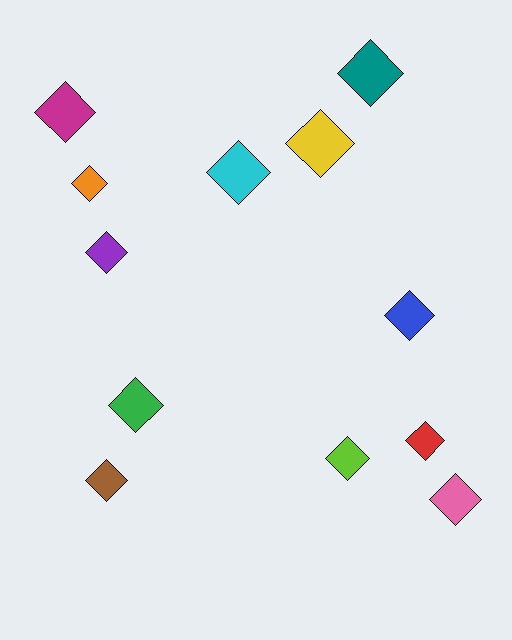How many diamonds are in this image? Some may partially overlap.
There are 12 diamonds.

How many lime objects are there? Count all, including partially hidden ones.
There is 1 lime object.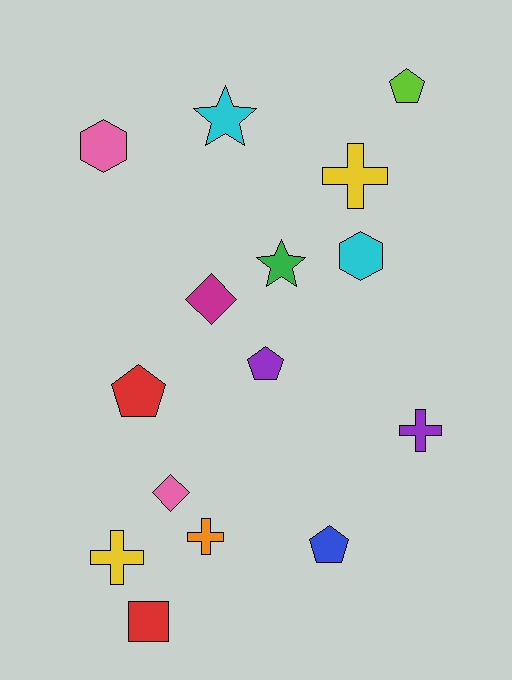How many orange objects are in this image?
There is 1 orange object.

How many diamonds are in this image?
There are 2 diamonds.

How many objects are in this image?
There are 15 objects.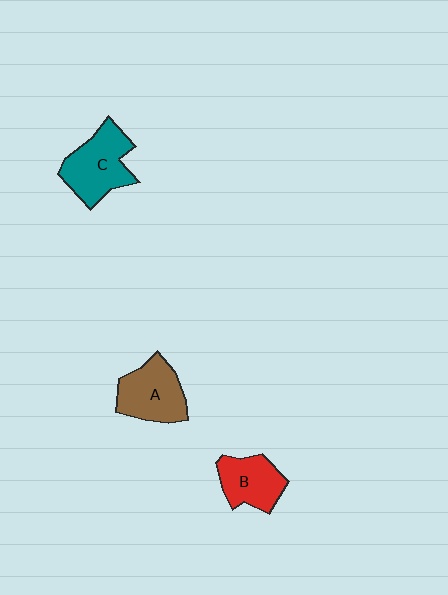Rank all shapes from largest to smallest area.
From largest to smallest: C (teal), A (brown), B (red).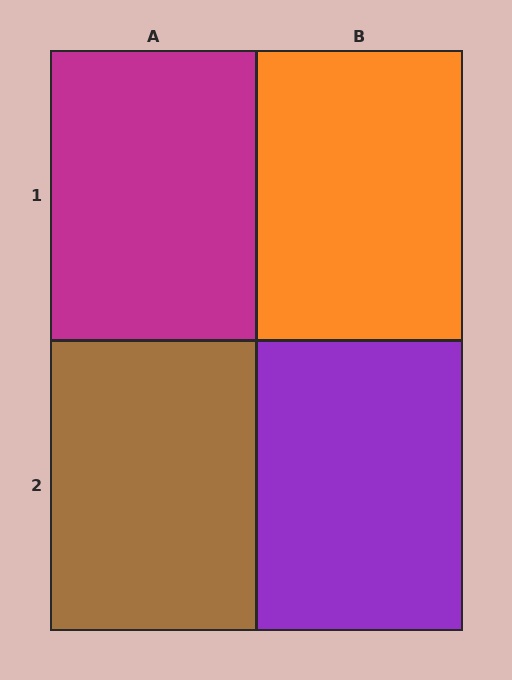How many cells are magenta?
1 cell is magenta.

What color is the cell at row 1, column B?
Orange.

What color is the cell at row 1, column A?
Magenta.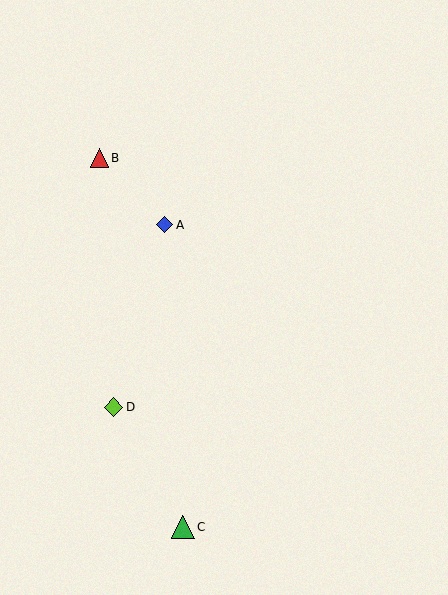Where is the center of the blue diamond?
The center of the blue diamond is at (164, 225).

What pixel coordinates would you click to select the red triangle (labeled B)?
Click at (99, 158) to select the red triangle B.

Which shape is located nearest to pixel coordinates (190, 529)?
The green triangle (labeled C) at (183, 527) is nearest to that location.